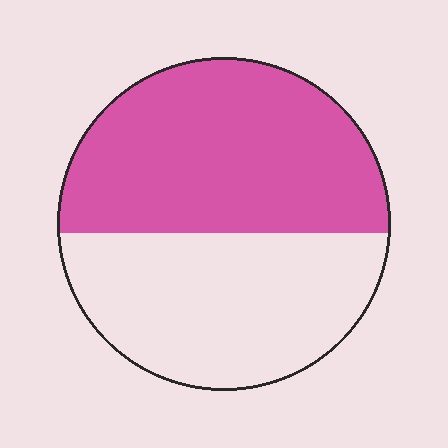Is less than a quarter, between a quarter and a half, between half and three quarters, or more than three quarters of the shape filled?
Between half and three quarters.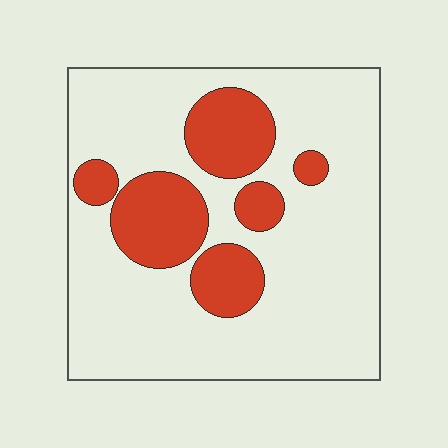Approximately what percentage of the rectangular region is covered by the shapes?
Approximately 25%.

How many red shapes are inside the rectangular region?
6.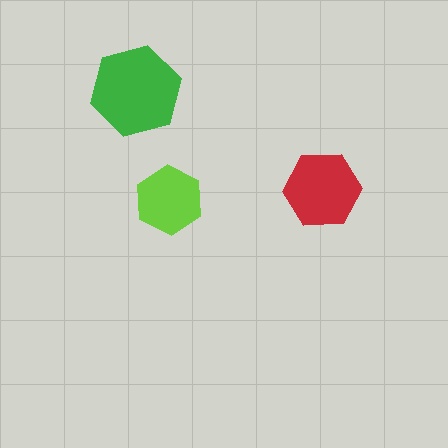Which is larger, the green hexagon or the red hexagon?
The green one.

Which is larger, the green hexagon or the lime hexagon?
The green one.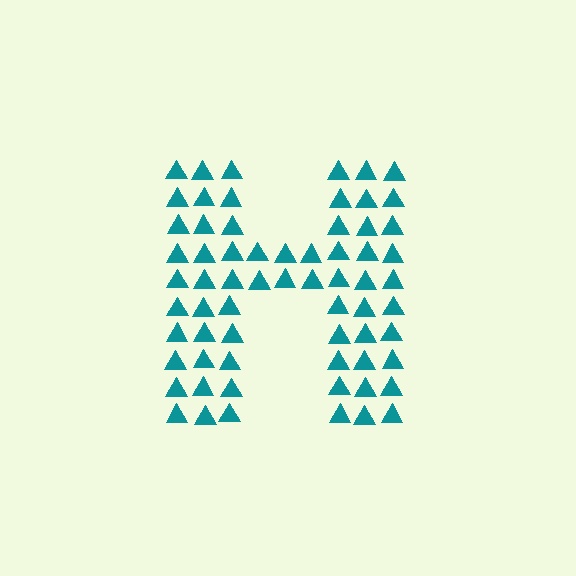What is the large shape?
The large shape is the letter H.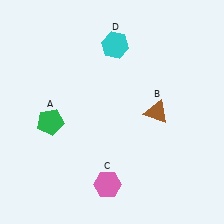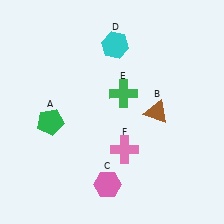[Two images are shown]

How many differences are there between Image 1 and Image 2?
There are 2 differences between the two images.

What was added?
A green cross (E), a pink cross (F) were added in Image 2.